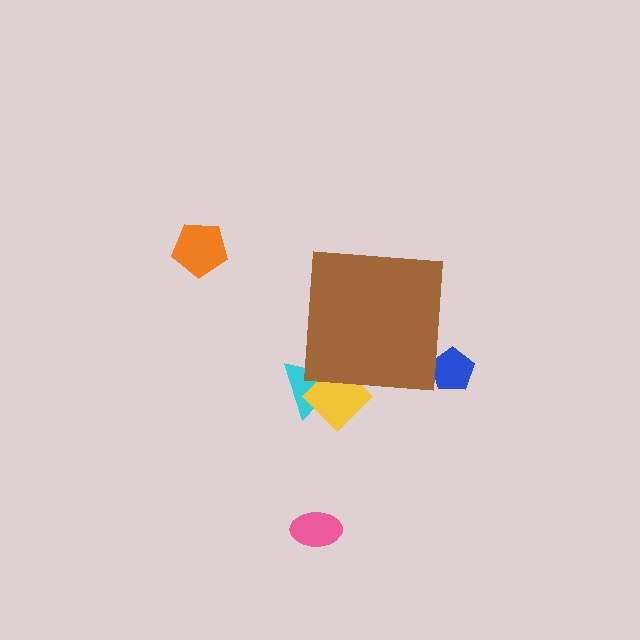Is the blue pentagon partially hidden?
Yes, the blue pentagon is partially hidden behind the brown square.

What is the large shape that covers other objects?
A brown square.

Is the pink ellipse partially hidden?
No, the pink ellipse is fully visible.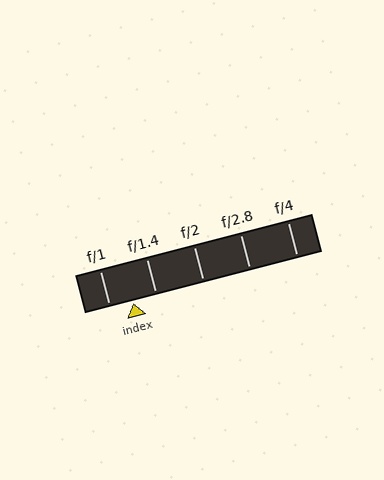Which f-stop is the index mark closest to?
The index mark is closest to f/1.4.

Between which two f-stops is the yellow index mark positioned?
The index mark is between f/1 and f/1.4.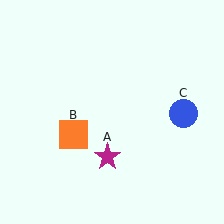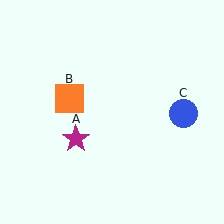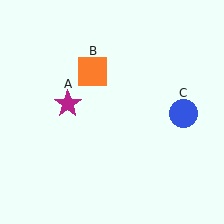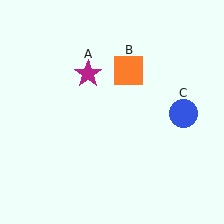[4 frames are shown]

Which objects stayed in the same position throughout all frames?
Blue circle (object C) remained stationary.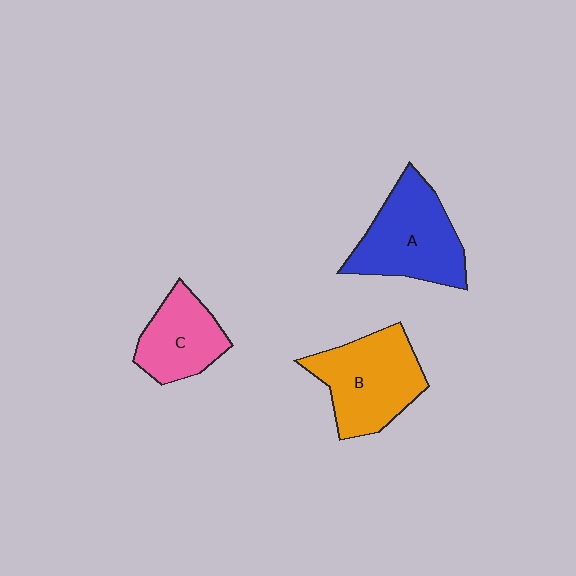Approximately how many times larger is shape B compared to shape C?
Approximately 1.4 times.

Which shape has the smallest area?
Shape C (pink).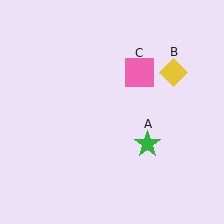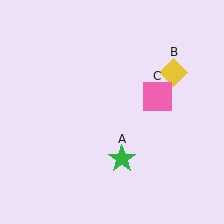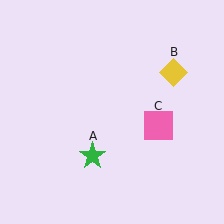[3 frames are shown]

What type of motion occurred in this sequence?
The green star (object A), pink square (object C) rotated clockwise around the center of the scene.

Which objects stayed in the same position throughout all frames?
Yellow diamond (object B) remained stationary.